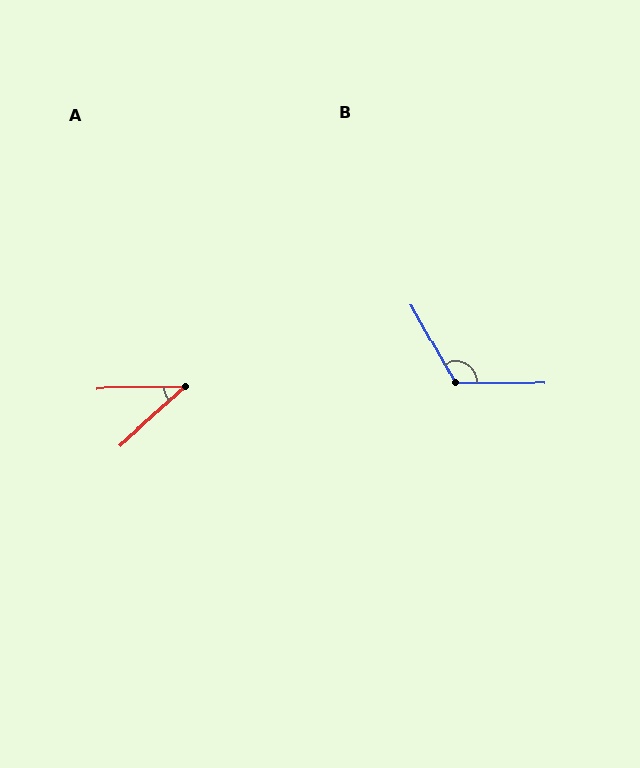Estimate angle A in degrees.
Approximately 41 degrees.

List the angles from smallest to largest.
A (41°), B (119°).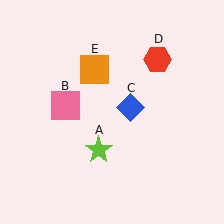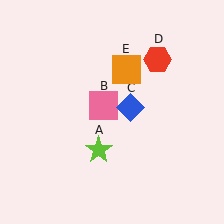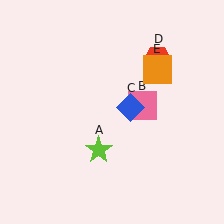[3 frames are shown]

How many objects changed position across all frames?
2 objects changed position: pink square (object B), orange square (object E).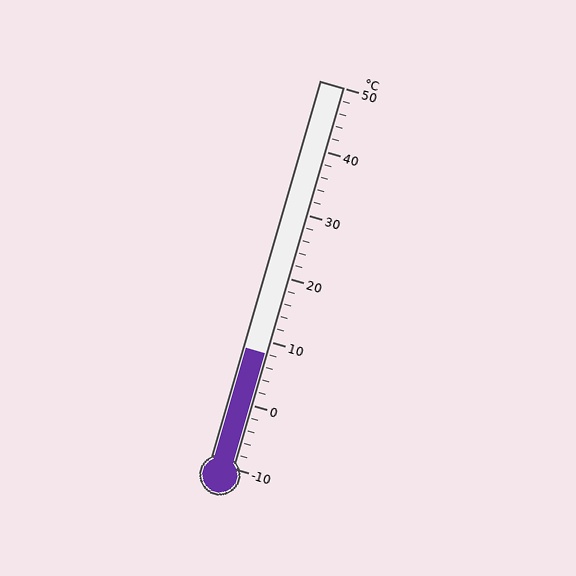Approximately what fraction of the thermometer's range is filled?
The thermometer is filled to approximately 30% of its range.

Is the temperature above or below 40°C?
The temperature is below 40°C.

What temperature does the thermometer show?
The thermometer shows approximately 8°C.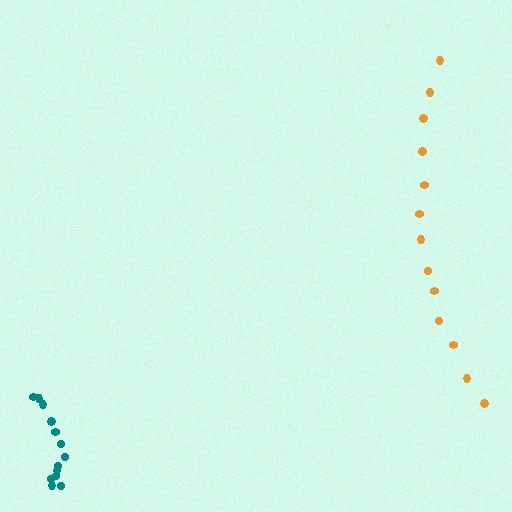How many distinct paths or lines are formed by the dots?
There are 2 distinct paths.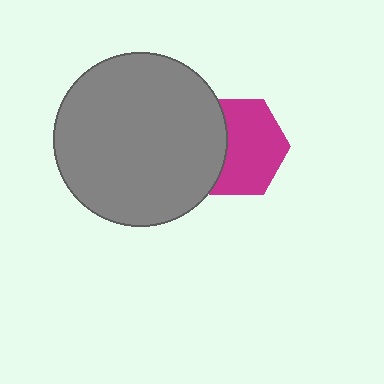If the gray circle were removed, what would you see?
You would see the complete magenta hexagon.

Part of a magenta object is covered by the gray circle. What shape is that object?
It is a hexagon.